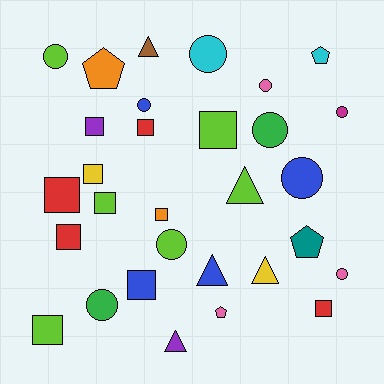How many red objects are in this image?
There are 4 red objects.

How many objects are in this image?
There are 30 objects.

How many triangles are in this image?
There are 5 triangles.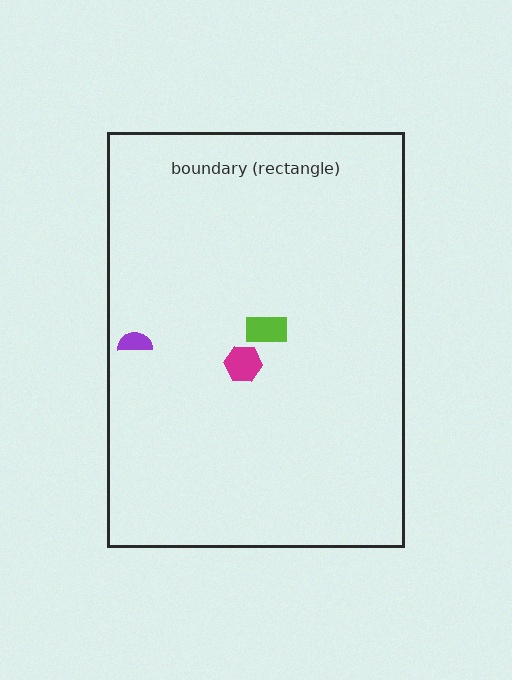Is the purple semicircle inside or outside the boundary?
Inside.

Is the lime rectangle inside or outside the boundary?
Inside.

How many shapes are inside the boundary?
3 inside, 0 outside.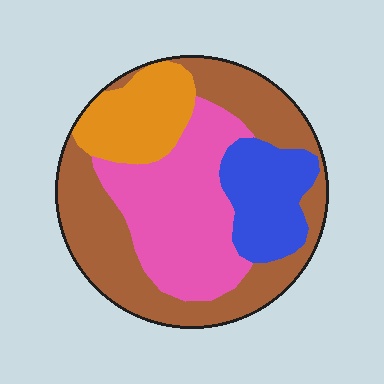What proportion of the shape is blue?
Blue takes up about one sixth (1/6) of the shape.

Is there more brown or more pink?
Brown.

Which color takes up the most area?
Brown, at roughly 40%.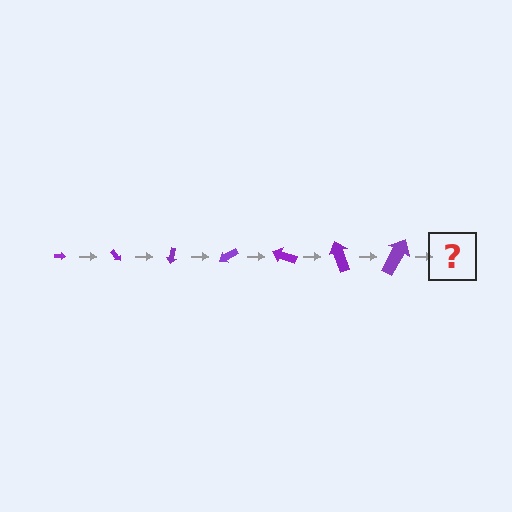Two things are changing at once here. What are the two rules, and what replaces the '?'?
The two rules are that the arrow grows larger each step and it rotates 50 degrees each step. The '?' should be an arrow, larger than the previous one and rotated 350 degrees from the start.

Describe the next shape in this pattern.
It should be an arrow, larger than the previous one and rotated 350 degrees from the start.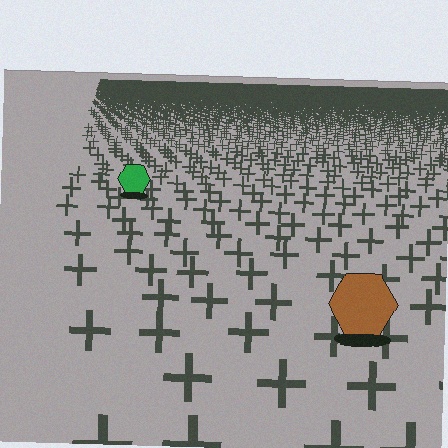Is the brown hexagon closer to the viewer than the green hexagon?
Yes. The brown hexagon is closer — you can tell from the texture gradient: the ground texture is coarser near it.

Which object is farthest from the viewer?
The green hexagon is farthest from the viewer. It appears smaller and the ground texture around it is denser.